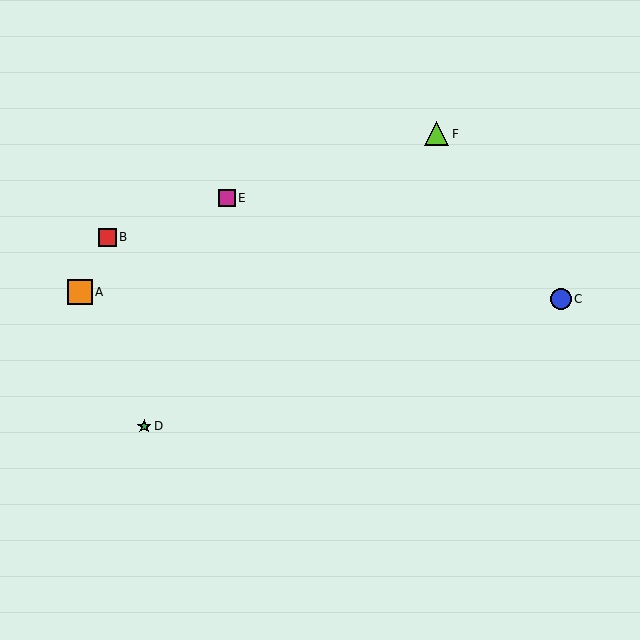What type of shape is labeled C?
Shape C is a blue circle.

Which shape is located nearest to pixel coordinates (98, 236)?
The red square (labeled B) at (107, 237) is nearest to that location.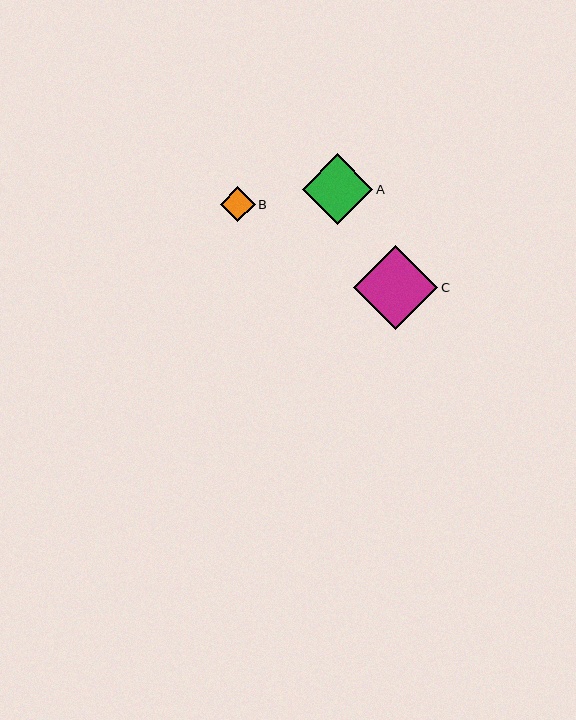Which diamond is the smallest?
Diamond B is the smallest with a size of approximately 35 pixels.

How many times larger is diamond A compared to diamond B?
Diamond A is approximately 2.0 times the size of diamond B.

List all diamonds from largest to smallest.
From largest to smallest: C, A, B.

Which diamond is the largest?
Diamond C is the largest with a size of approximately 84 pixels.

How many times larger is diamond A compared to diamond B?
Diamond A is approximately 2.0 times the size of diamond B.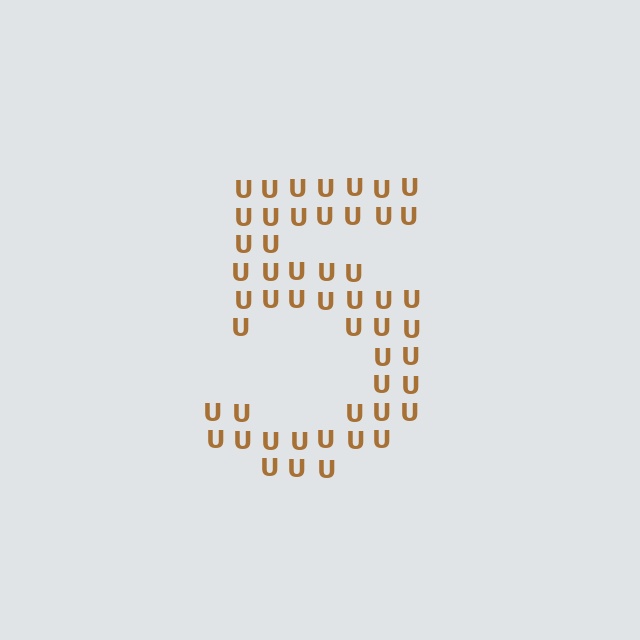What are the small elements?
The small elements are letter U's.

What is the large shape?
The large shape is the digit 5.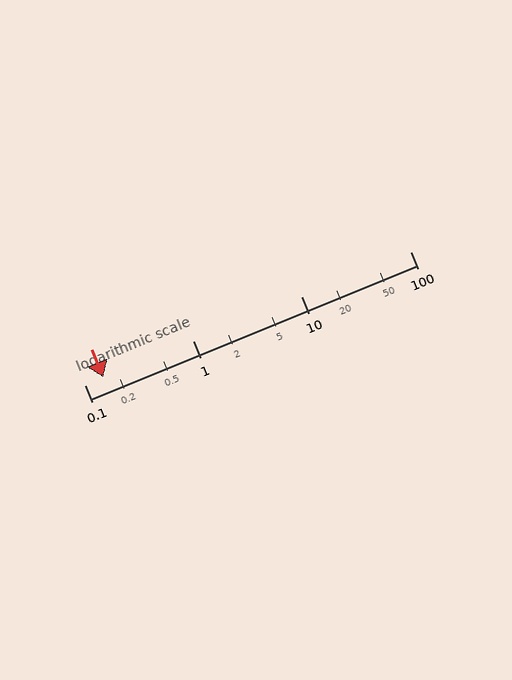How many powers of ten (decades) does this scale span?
The scale spans 3 decades, from 0.1 to 100.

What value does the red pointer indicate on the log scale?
The pointer indicates approximately 0.15.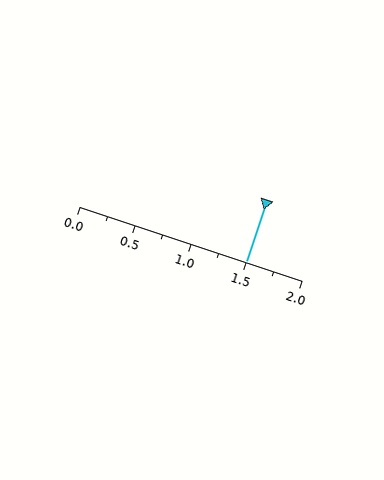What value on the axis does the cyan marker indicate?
The marker indicates approximately 1.5.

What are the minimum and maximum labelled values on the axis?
The axis runs from 0.0 to 2.0.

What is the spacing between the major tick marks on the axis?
The major ticks are spaced 0.5 apart.